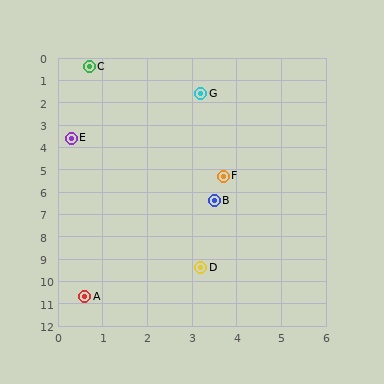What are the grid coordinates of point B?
Point B is at approximately (3.5, 6.4).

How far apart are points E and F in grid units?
Points E and F are about 3.8 grid units apart.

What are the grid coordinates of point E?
Point E is at approximately (0.3, 3.6).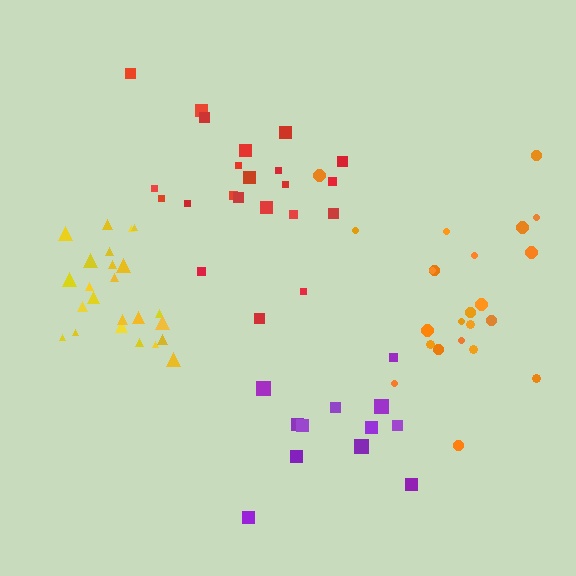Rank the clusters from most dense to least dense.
yellow, red, purple, orange.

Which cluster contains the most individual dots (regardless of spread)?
Yellow (24).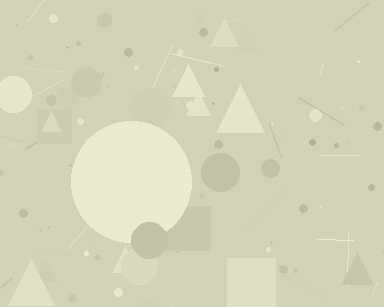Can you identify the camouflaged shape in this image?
The camouflaged shape is a circle.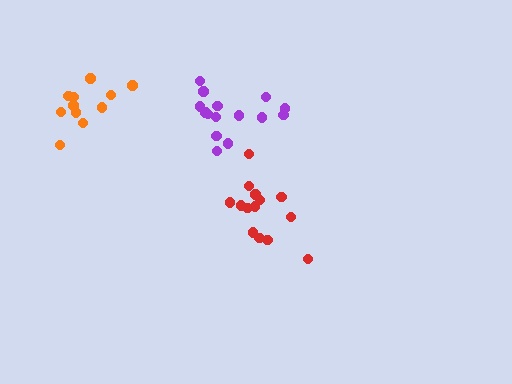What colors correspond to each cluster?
The clusters are colored: red, purple, orange.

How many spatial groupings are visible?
There are 3 spatial groupings.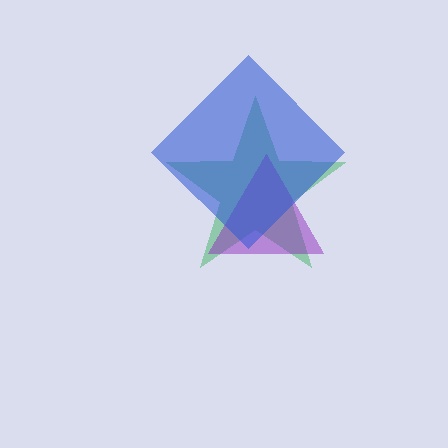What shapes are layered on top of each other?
The layered shapes are: a green star, a purple triangle, a blue diamond.